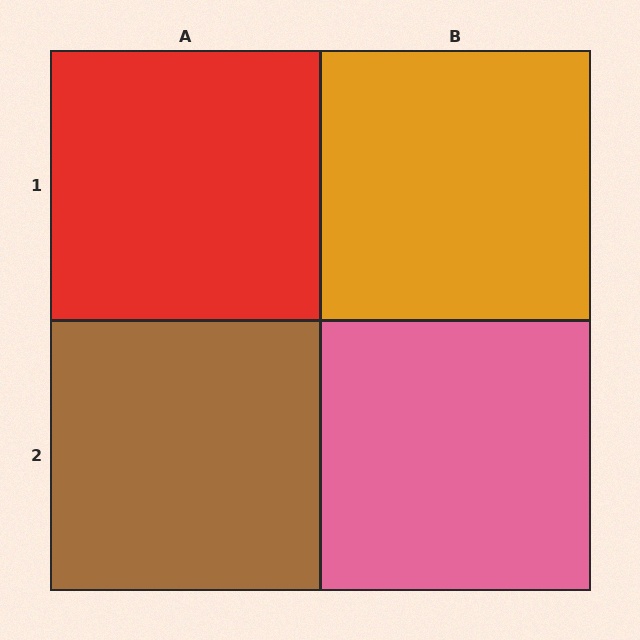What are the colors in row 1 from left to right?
Red, orange.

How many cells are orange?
1 cell is orange.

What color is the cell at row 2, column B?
Pink.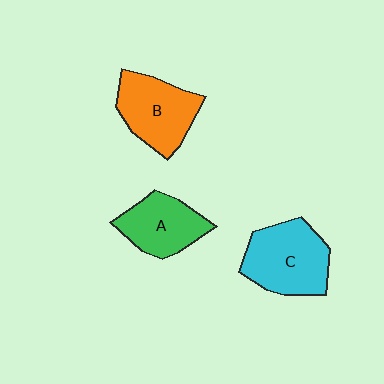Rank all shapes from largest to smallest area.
From largest to smallest: C (cyan), B (orange), A (green).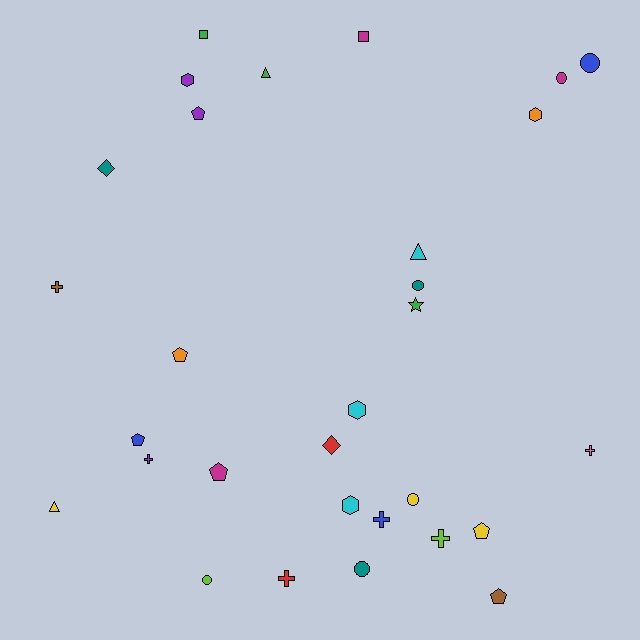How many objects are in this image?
There are 30 objects.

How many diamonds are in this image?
There are 2 diamonds.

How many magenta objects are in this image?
There are 3 magenta objects.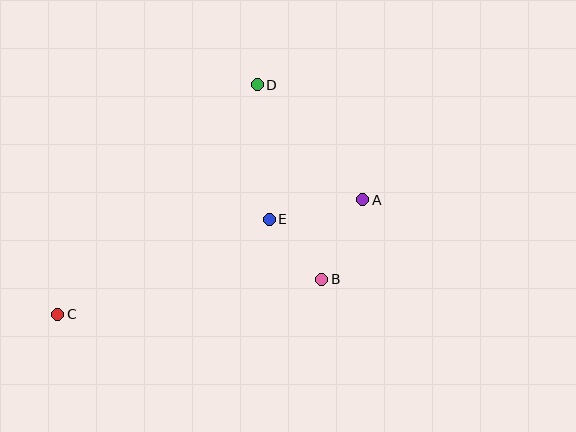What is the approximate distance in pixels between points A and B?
The distance between A and B is approximately 89 pixels.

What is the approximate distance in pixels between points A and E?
The distance between A and E is approximately 96 pixels.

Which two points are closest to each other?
Points B and E are closest to each other.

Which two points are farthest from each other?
Points A and C are farthest from each other.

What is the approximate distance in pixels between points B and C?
The distance between B and C is approximately 266 pixels.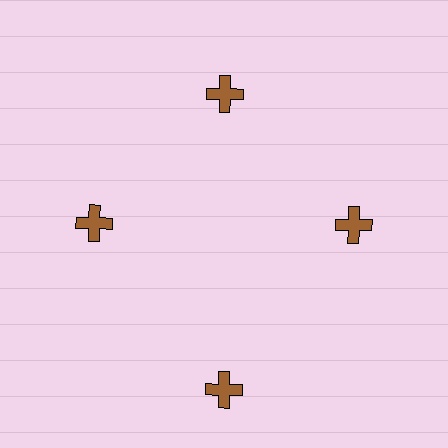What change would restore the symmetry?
The symmetry would be restored by moving it inward, back onto the ring so that all 4 crosses sit at equal angles and equal distance from the center.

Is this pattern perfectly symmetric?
No. The 4 brown crosses are arranged in a ring, but one element near the 6 o'clock position is pushed outward from the center, breaking the 4-fold rotational symmetry.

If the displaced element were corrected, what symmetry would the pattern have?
It would have 4-fold rotational symmetry — the pattern would map onto itself every 90 degrees.